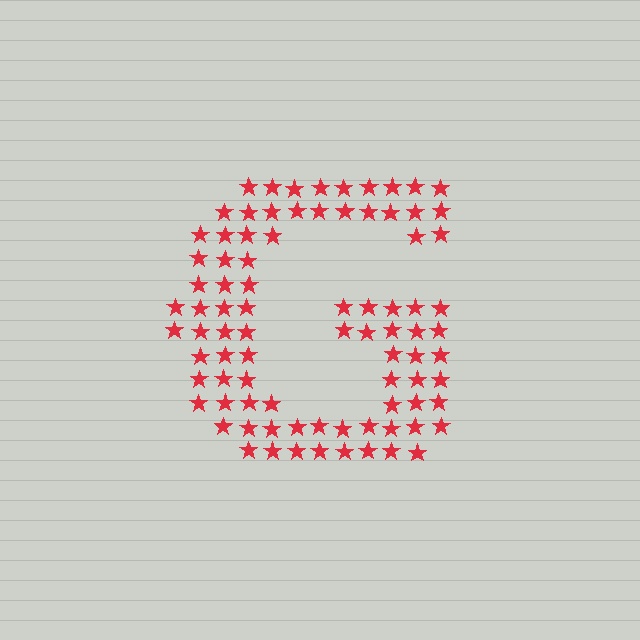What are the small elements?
The small elements are stars.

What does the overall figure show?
The overall figure shows the letter G.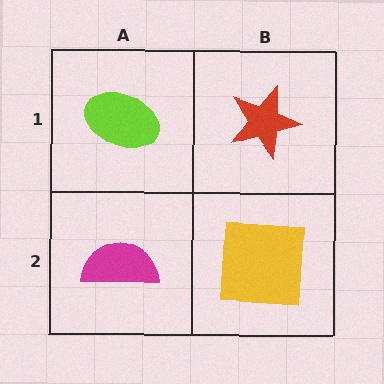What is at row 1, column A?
A lime ellipse.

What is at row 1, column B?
A red star.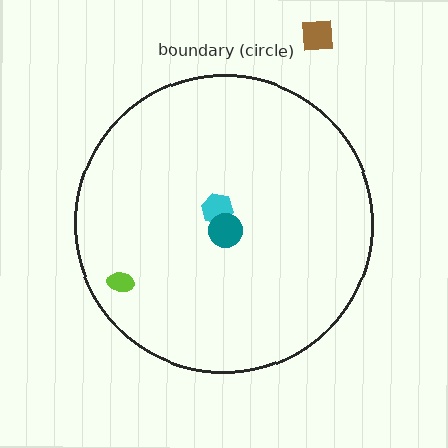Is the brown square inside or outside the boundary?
Outside.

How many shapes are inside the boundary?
3 inside, 1 outside.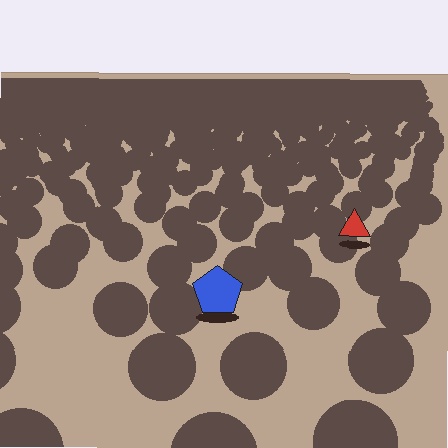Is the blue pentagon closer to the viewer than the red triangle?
Yes. The blue pentagon is closer — you can tell from the texture gradient: the ground texture is coarser near it.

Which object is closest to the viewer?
The blue pentagon is closest. The texture marks near it are larger and more spread out.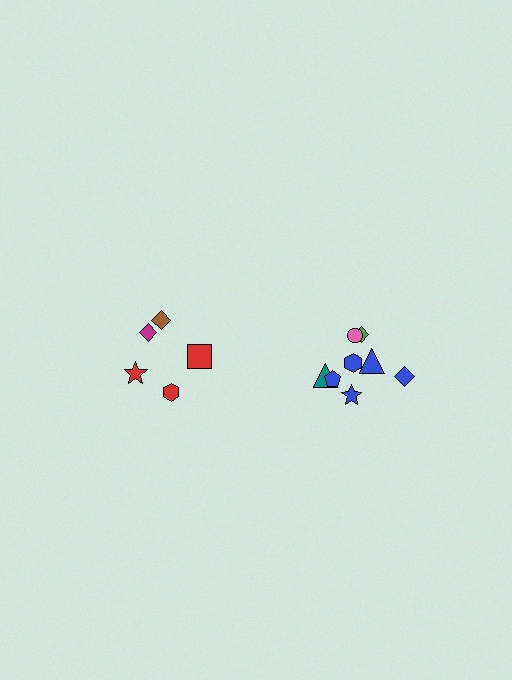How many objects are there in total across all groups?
There are 13 objects.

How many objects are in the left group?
There are 5 objects.